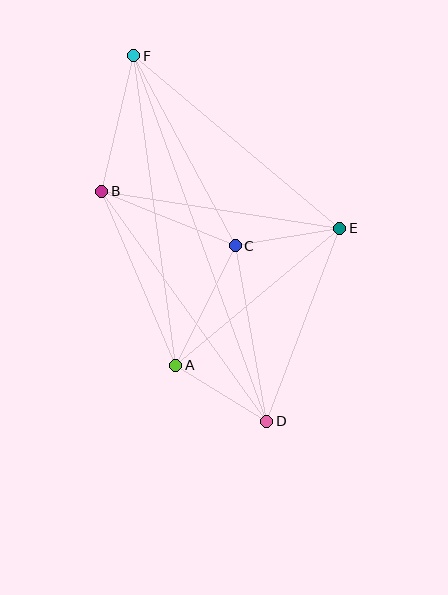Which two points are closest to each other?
Points C and E are closest to each other.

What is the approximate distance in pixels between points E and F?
The distance between E and F is approximately 269 pixels.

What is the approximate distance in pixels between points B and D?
The distance between B and D is approximately 283 pixels.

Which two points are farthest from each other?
Points D and F are farthest from each other.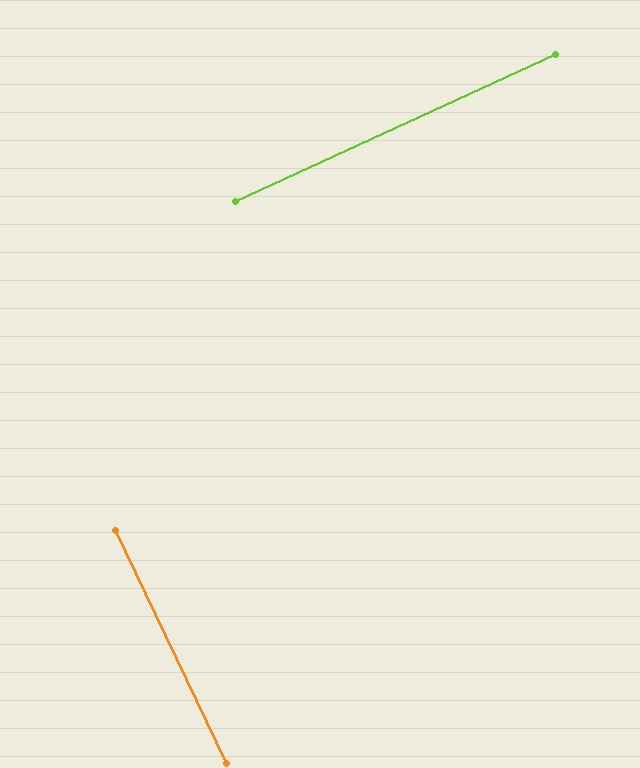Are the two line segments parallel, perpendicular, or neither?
Perpendicular — they meet at approximately 89°.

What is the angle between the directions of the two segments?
Approximately 89 degrees.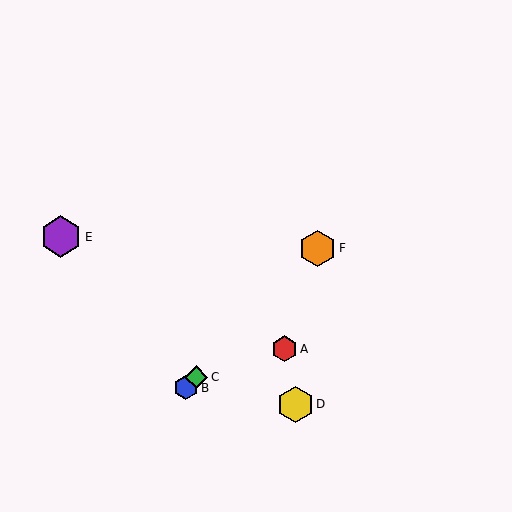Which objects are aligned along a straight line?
Objects B, C, F are aligned along a straight line.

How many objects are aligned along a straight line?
3 objects (B, C, F) are aligned along a straight line.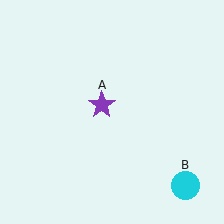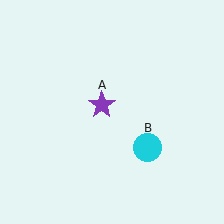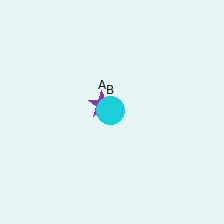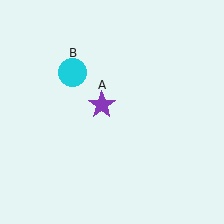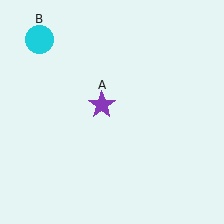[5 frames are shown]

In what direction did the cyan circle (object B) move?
The cyan circle (object B) moved up and to the left.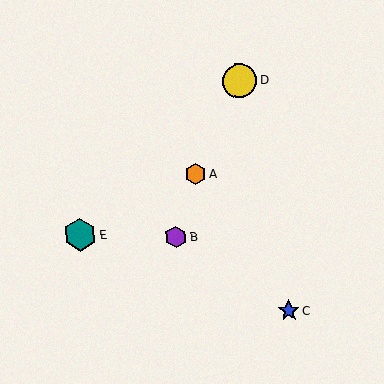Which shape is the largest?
The yellow circle (labeled D) is the largest.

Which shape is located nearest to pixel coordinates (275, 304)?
The blue star (labeled C) at (289, 310) is nearest to that location.